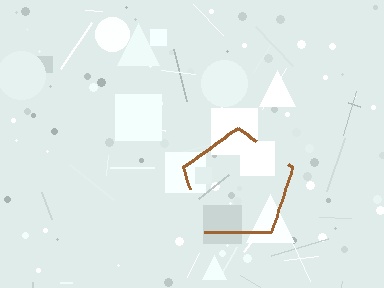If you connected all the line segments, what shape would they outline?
They would outline a pentagon.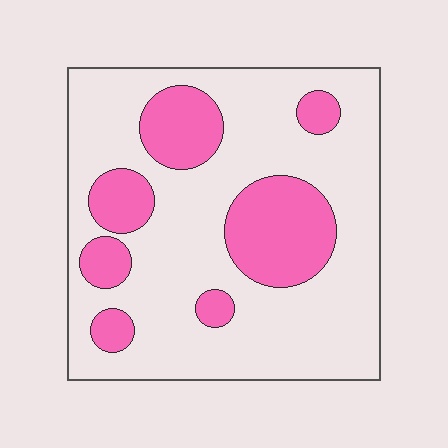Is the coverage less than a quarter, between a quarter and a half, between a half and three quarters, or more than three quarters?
Between a quarter and a half.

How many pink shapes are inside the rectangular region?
7.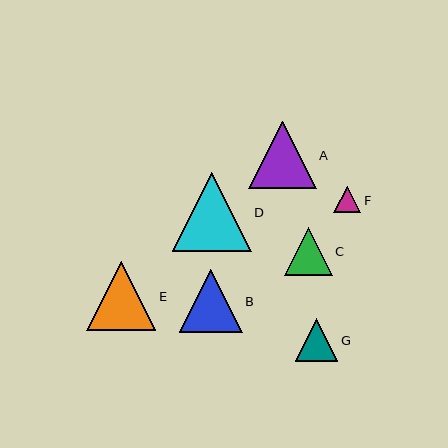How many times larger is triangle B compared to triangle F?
Triangle B is approximately 2.4 times the size of triangle F.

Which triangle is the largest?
Triangle D is the largest with a size of approximately 79 pixels.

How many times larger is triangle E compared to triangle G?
Triangle E is approximately 1.6 times the size of triangle G.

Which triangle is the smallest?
Triangle F is the smallest with a size of approximately 27 pixels.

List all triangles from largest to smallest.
From largest to smallest: D, E, A, B, C, G, F.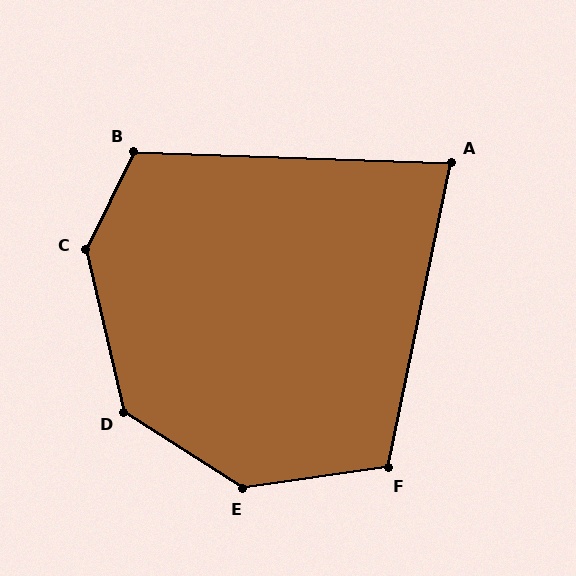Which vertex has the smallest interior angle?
A, at approximately 80 degrees.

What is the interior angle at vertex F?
Approximately 110 degrees (obtuse).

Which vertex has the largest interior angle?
C, at approximately 141 degrees.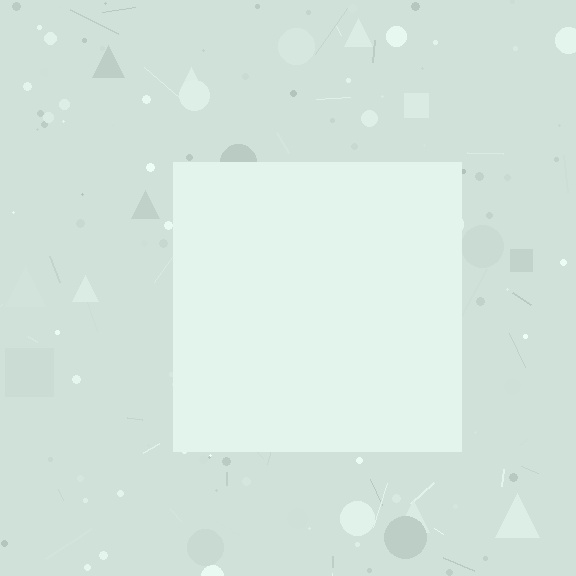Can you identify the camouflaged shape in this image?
The camouflaged shape is a square.